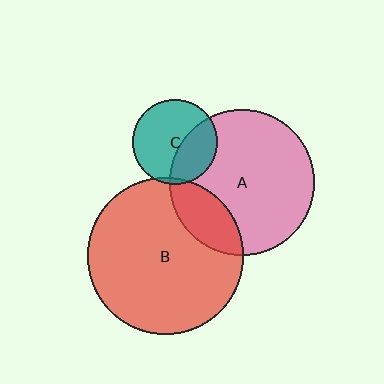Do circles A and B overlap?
Yes.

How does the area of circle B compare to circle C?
Approximately 3.4 times.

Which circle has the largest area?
Circle B (red).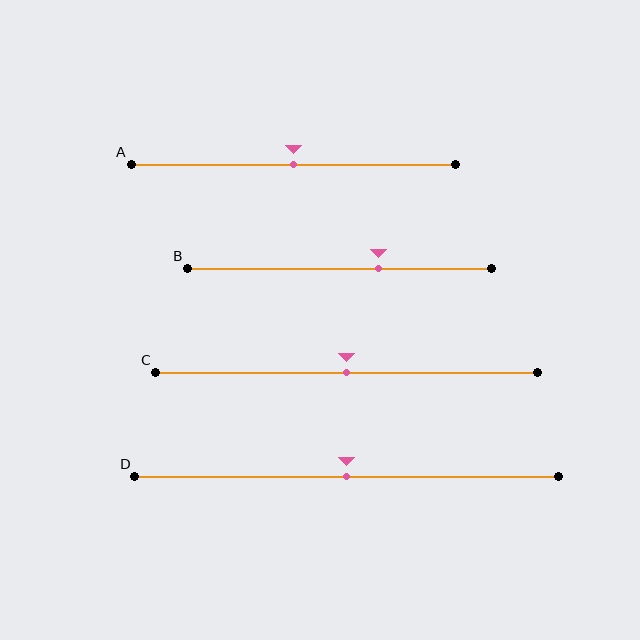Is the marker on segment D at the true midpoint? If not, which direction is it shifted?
Yes, the marker on segment D is at the true midpoint.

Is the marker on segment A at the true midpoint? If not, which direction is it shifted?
Yes, the marker on segment A is at the true midpoint.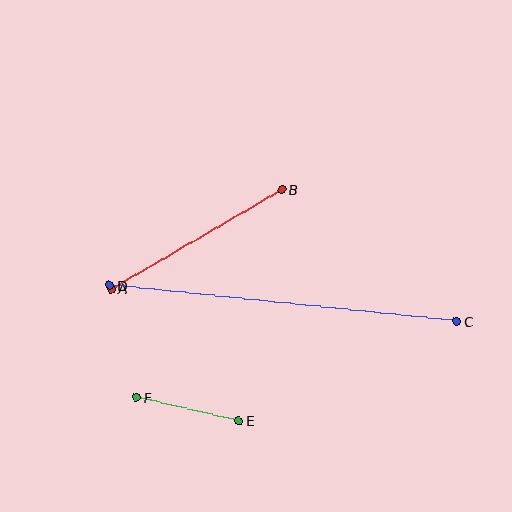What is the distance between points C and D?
The distance is approximately 349 pixels.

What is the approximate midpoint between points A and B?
The midpoint is at approximately (196, 239) pixels.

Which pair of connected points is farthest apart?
Points C and D are farthest apart.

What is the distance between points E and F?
The distance is approximately 105 pixels.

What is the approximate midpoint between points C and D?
The midpoint is at approximately (283, 303) pixels.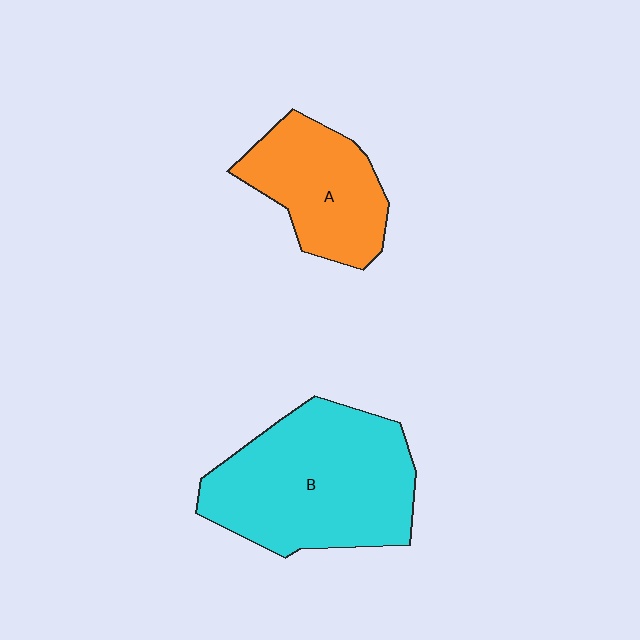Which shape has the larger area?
Shape B (cyan).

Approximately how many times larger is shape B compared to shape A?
Approximately 1.7 times.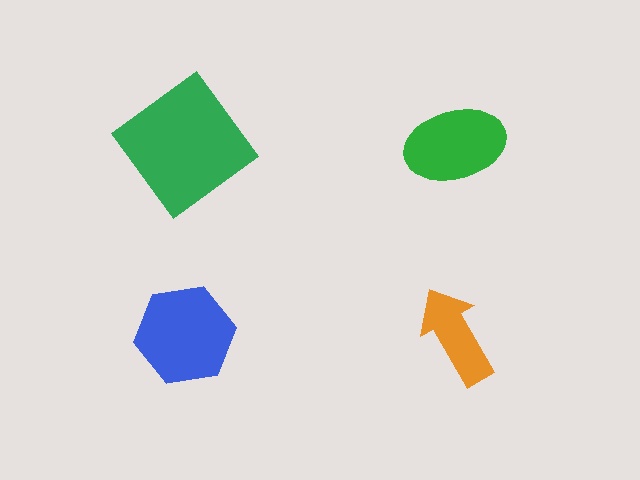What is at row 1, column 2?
A green ellipse.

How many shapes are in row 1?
2 shapes.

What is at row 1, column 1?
A green diamond.